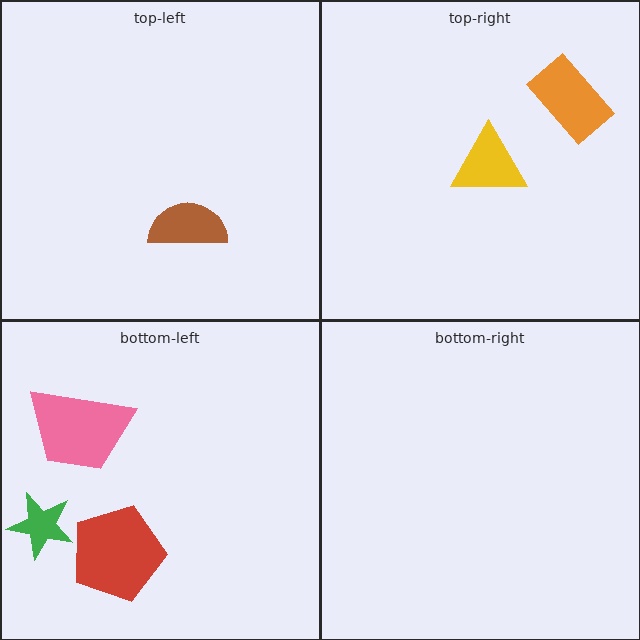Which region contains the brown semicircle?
The top-left region.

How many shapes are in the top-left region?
1.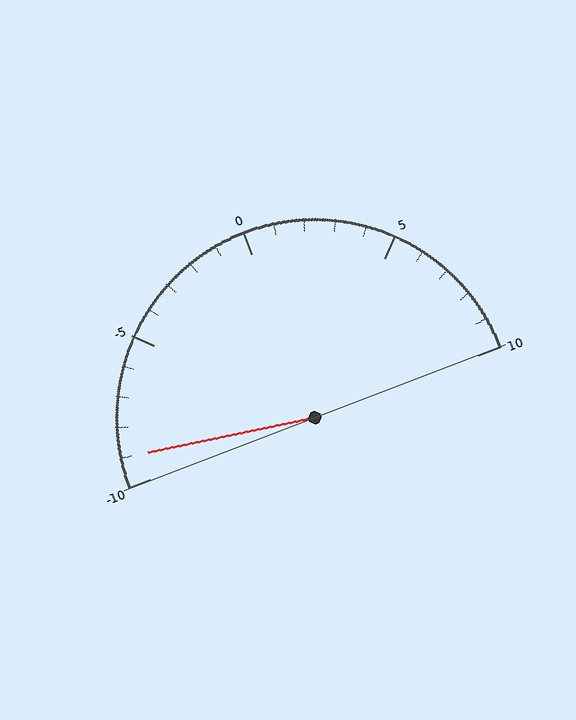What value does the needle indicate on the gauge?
The needle indicates approximately -9.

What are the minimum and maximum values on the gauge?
The gauge ranges from -10 to 10.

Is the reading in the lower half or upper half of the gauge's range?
The reading is in the lower half of the range (-10 to 10).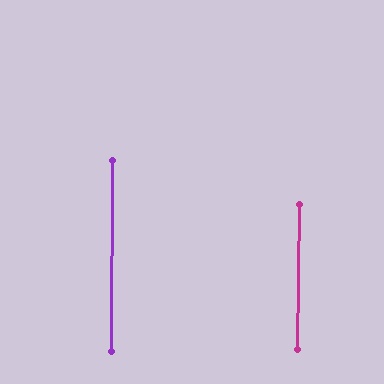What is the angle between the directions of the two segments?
Approximately 1 degree.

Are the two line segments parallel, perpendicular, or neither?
Parallel — their directions differ by only 0.6°.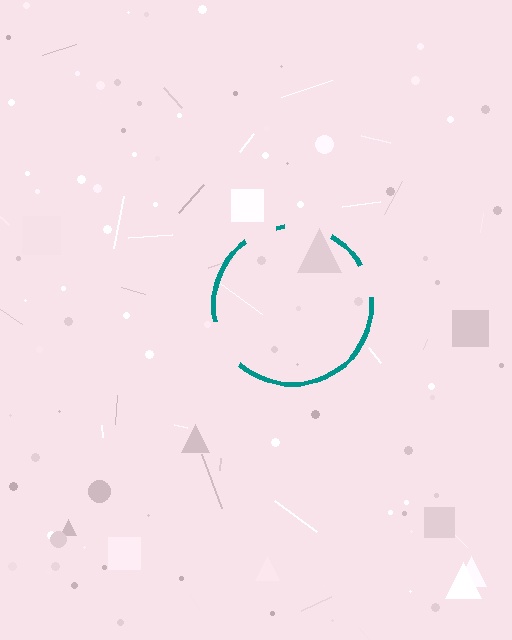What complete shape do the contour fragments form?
The contour fragments form a circle.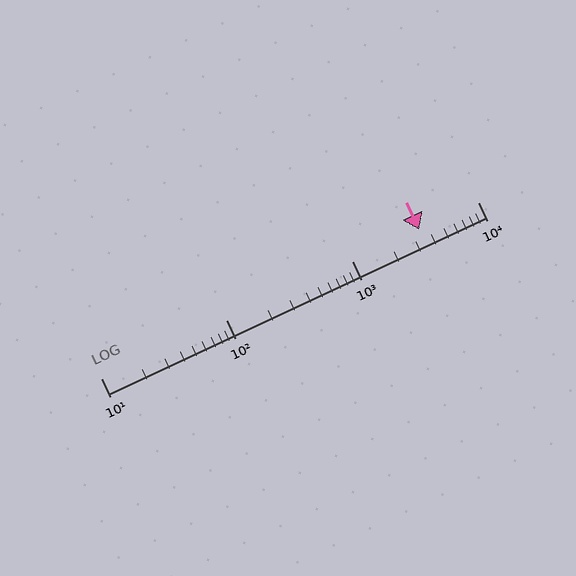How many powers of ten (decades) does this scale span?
The scale spans 3 decades, from 10 to 10000.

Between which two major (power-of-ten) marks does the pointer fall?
The pointer is between 1000 and 10000.